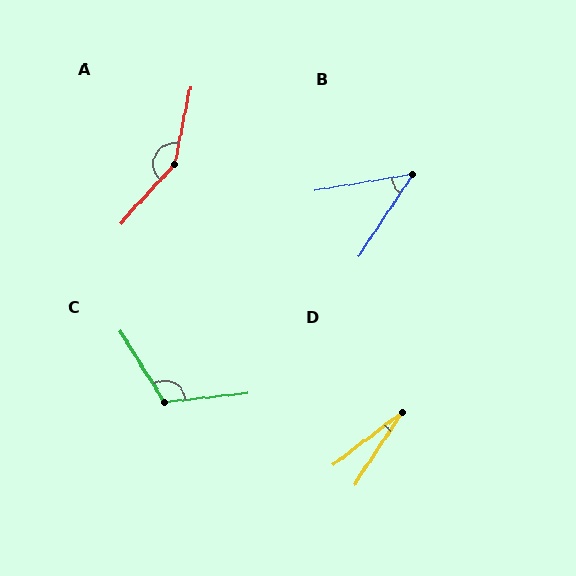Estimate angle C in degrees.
Approximately 115 degrees.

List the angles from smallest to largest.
D (20°), B (48°), C (115°), A (149°).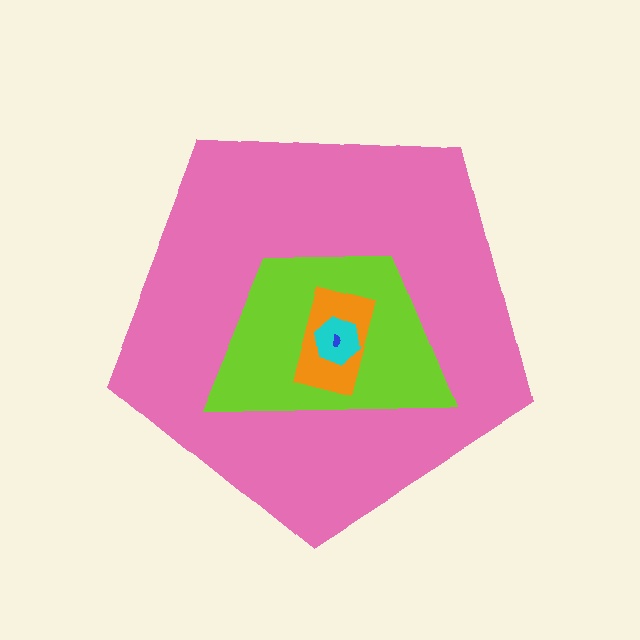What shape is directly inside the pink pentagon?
The lime trapezoid.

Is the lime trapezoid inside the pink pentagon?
Yes.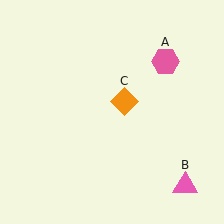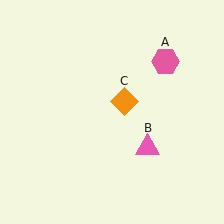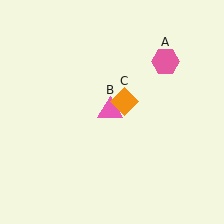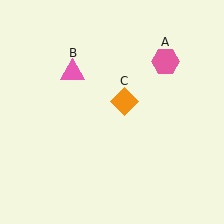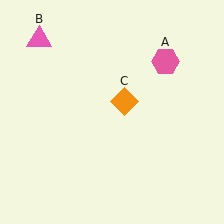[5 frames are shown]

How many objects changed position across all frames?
1 object changed position: pink triangle (object B).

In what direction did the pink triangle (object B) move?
The pink triangle (object B) moved up and to the left.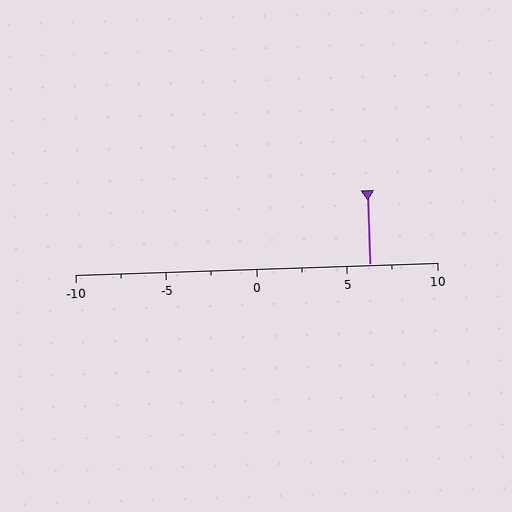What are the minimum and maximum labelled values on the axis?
The axis runs from -10 to 10.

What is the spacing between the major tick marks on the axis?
The major ticks are spaced 5 apart.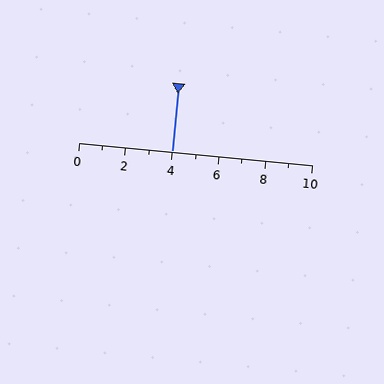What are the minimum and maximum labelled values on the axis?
The axis runs from 0 to 10.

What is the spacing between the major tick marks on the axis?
The major ticks are spaced 2 apart.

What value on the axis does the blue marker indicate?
The marker indicates approximately 4.